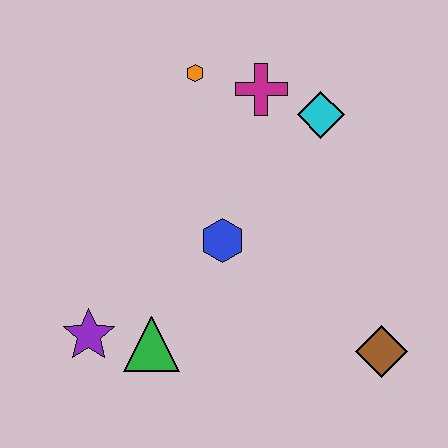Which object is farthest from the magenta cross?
The purple star is farthest from the magenta cross.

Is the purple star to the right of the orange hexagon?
No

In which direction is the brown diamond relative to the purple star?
The brown diamond is to the right of the purple star.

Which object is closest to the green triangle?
The purple star is closest to the green triangle.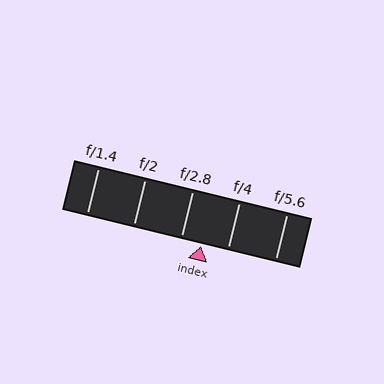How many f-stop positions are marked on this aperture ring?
There are 5 f-stop positions marked.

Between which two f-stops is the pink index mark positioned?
The index mark is between f/2.8 and f/4.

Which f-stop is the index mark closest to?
The index mark is closest to f/2.8.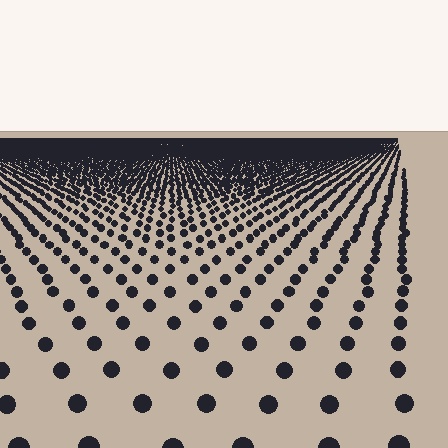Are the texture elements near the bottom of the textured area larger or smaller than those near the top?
Larger. Near the bottom, elements are closer to the viewer and appear at a bigger on-screen size.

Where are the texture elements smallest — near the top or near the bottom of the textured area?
Near the top.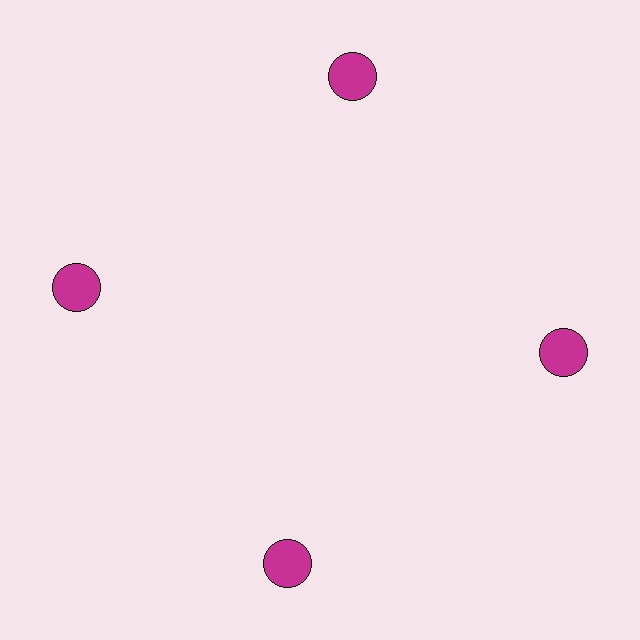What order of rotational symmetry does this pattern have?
This pattern has 4-fold rotational symmetry.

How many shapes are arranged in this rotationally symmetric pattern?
There are 4 shapes, arranged in 4 groups of 1.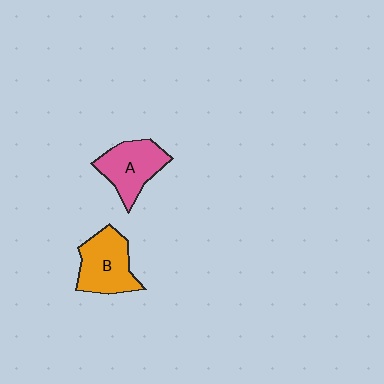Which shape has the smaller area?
Shape A (pink).